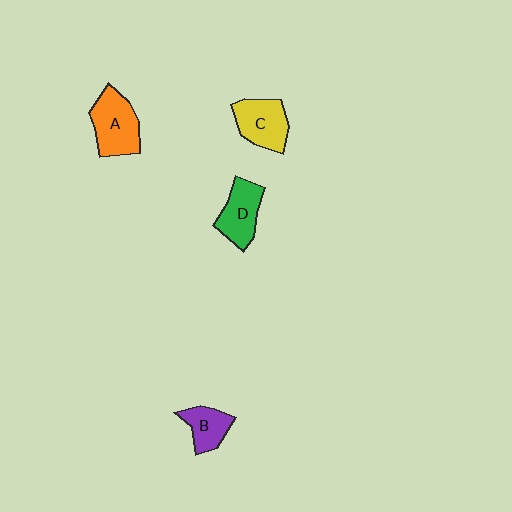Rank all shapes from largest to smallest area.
From largest to smallest: A (orange), C (yellow), D (green), B (purple).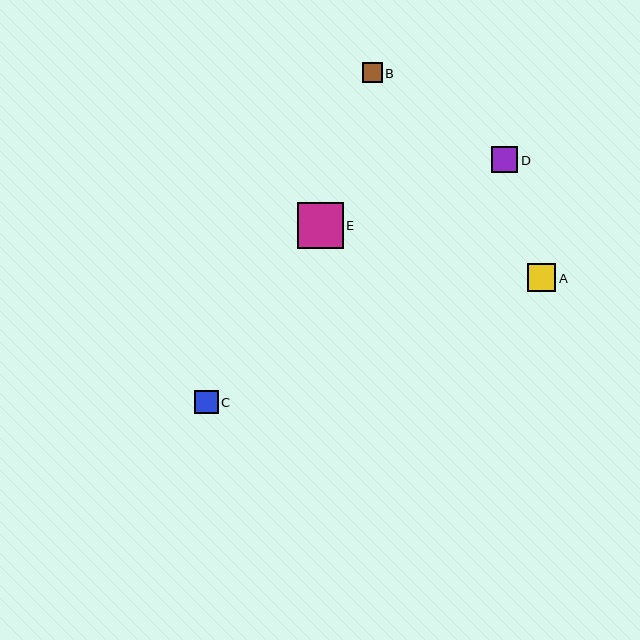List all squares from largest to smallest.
From largest to smallest: E, A, D, C, B.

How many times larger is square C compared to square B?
Square C is approximately 1.2 times the size of square B.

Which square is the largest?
Square E is the largest with a size of approximately 46 pixels.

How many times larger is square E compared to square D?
Square E is approximately 1.8 times the size of square D.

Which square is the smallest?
Square B is the smallest with a size of approximately 19 pixels.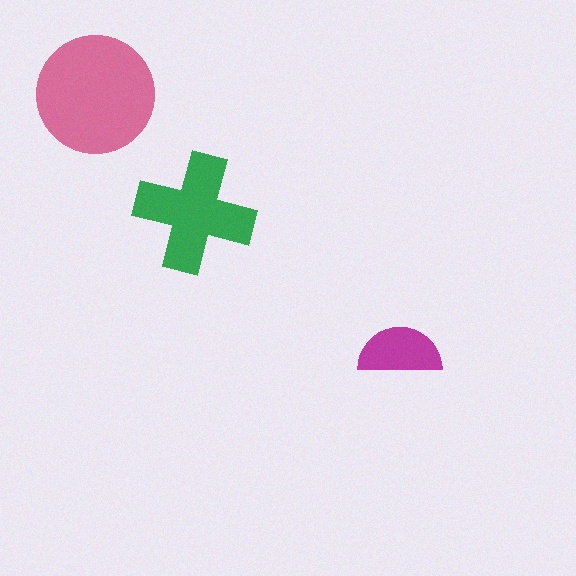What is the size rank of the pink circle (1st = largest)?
1st.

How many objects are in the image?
There are 3 objects in the image.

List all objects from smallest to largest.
The magenta semicircle, the green cross, the pink circle.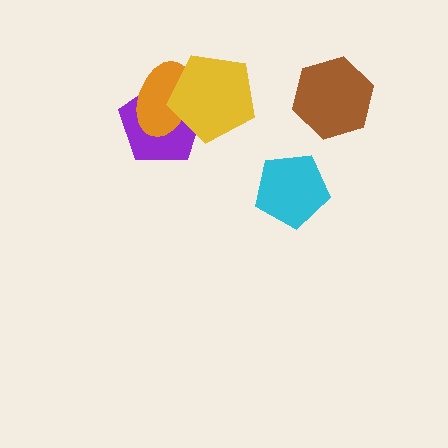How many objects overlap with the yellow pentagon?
2 objects overlap with the yellow pentagon.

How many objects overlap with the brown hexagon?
0 objects overlap with the brown hexagon.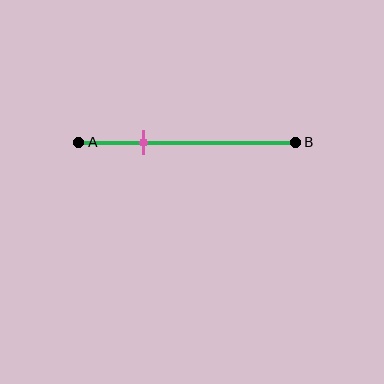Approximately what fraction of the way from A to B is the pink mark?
The pink mark is approximately 30% of the way from A to B.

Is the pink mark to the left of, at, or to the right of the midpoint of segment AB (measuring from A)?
The pink mark is to the left of the midpoint of segment AB.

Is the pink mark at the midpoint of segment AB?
No, the mark is at about 30% from A, not at the 50% midpoint.